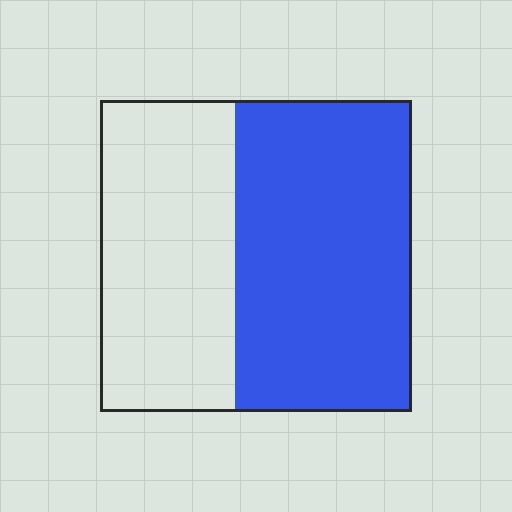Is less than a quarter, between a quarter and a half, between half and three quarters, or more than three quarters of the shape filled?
Between half and three quarters.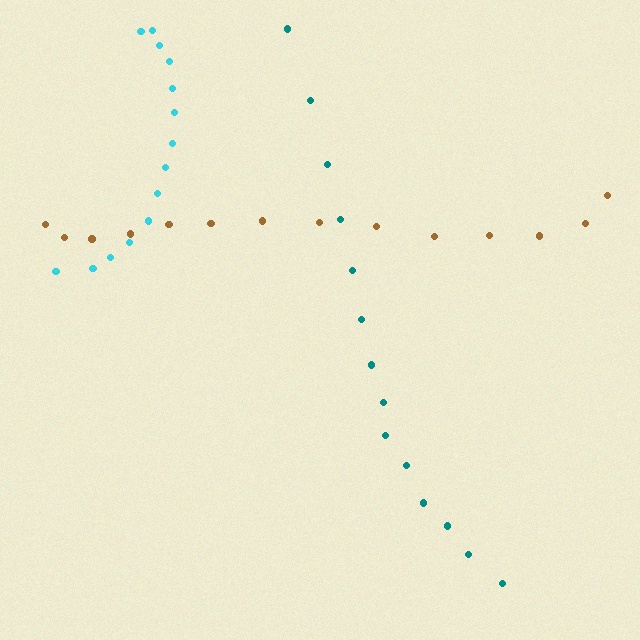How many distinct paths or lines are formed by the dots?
There are 3 distinct paths.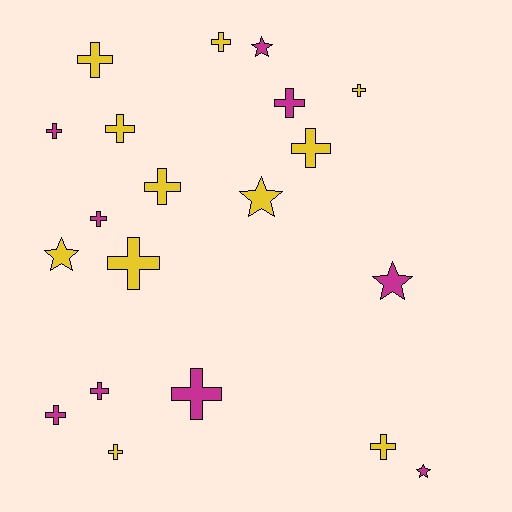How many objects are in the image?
There are 20 objects.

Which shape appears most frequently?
Cross, with 15 objects.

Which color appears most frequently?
Yellow, with 11 objects.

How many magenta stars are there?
There are 3 magenta stars.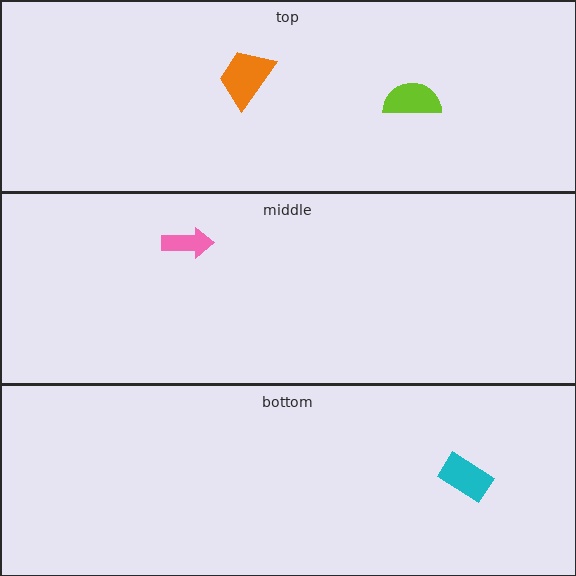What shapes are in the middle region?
The pink arrow.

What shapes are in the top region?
The orange trapezoid, the lime semicircle.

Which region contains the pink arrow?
The middle region.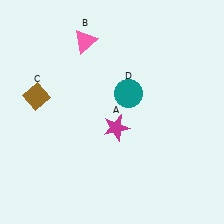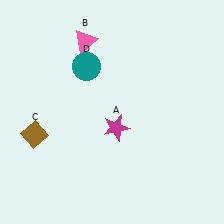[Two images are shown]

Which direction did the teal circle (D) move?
The teal circle (D) moved left.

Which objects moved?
The objects that moved are: the brown diamond (C), the teal circle (D).